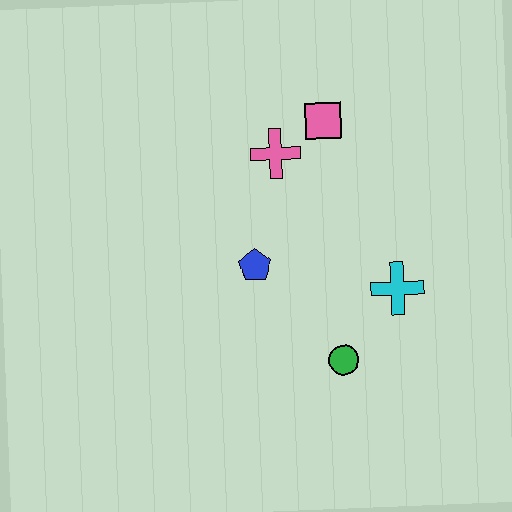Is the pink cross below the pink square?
Yes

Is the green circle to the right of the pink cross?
Yes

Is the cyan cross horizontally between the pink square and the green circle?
No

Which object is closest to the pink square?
The pink cross is closest to the pink square.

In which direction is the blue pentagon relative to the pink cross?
The blue pentagon is below the pink cross.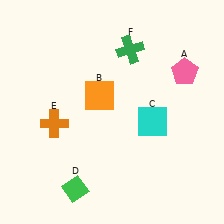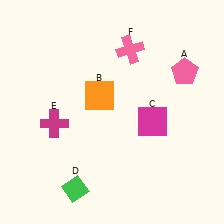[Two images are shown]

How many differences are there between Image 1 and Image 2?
There are 3 differences between the two images.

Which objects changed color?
C changed from cyan to magenta. E changed from orange to magenta. F changed from green to pink.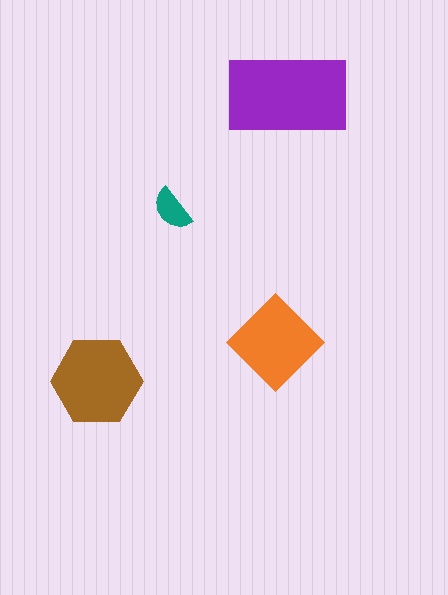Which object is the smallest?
The teal semicircle.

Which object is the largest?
The purple rectangle.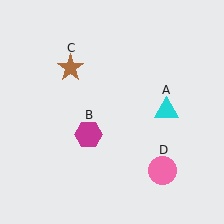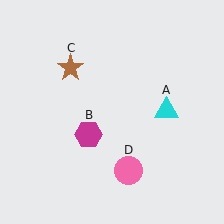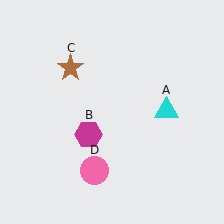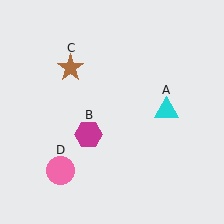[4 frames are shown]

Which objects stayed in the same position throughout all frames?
Cyan triangle (object A) and magenta hexagon (object B) and brown star (object C) remained stationary.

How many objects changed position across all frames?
1 object changed position: pink circle (object D).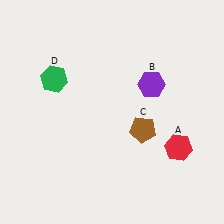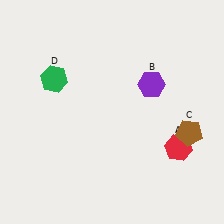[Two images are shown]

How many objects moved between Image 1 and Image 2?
1 object moved between the two images.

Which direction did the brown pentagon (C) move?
The brown pentagon (C) moved right.